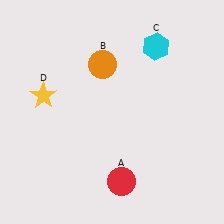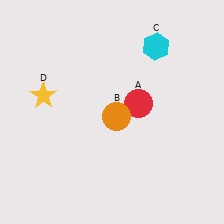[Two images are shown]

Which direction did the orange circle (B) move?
The orange circle (B) moved down.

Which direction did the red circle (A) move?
The red circle (A) moved up.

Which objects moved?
The objects that moved are: the red circle (A), the orange circle (B).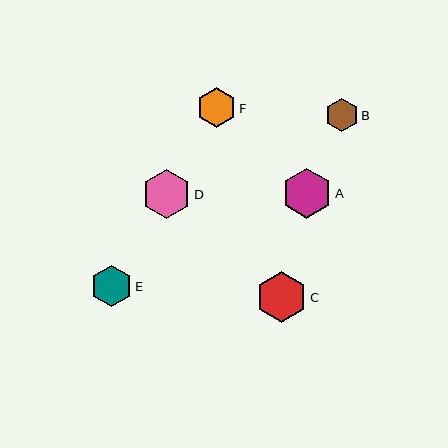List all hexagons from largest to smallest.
From largest to smallest: C, A, D, E, F, B.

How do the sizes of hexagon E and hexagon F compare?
Hexagon E and hexagon F are approximately the same size.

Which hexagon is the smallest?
Hexagon B is the smallest with a size of approximately 33 pixels.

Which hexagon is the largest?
Hexagon C is the largest with a size of approximately 51 pixels.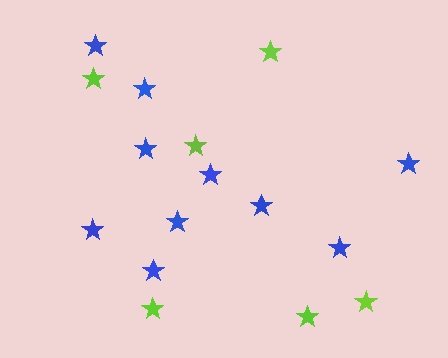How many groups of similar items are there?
There are 2 groups: one group of lime stars (6) and one group of blue stars (10).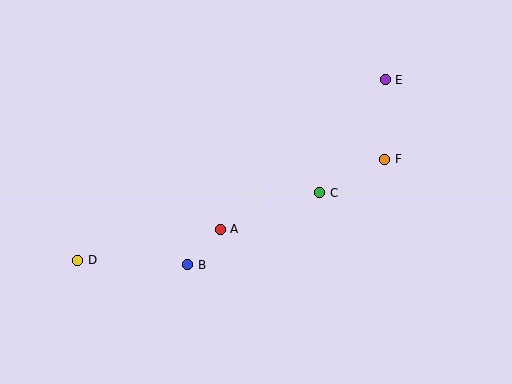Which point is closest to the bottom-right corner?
Point F is closest to the bottom-right corner.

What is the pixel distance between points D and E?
The distance between D and E is 357 pixels.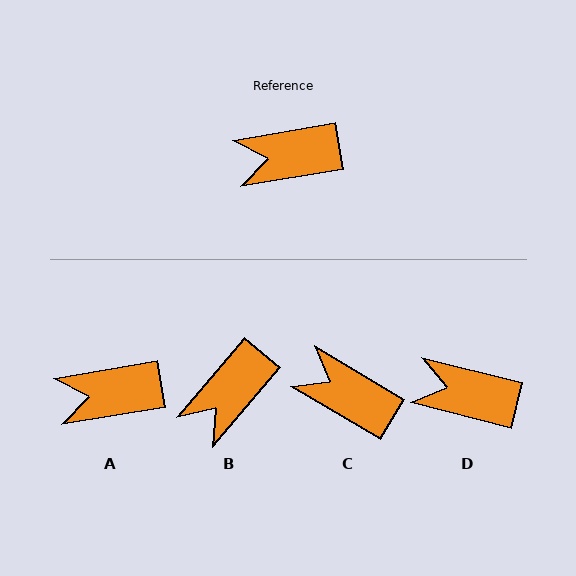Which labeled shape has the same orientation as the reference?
A.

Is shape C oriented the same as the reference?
No, it is off by about 40 degrees.